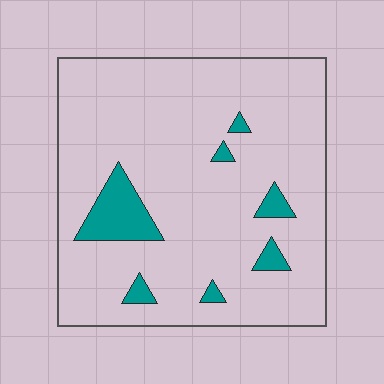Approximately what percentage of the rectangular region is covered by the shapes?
Approximately 10%.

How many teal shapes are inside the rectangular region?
7.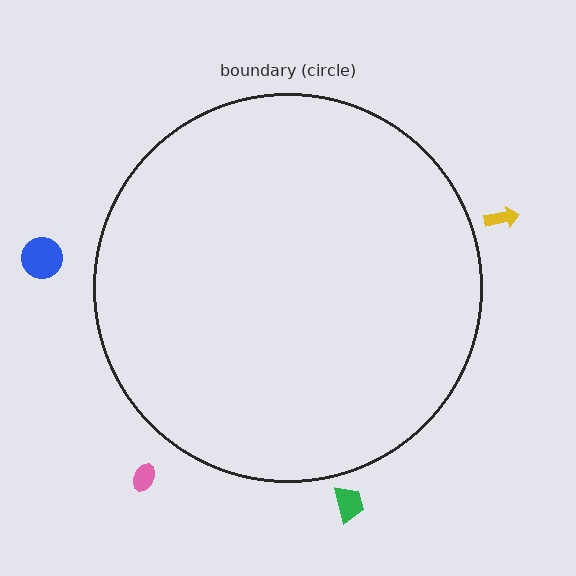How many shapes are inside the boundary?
0 inside, 4 outside.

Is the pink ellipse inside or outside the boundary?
Outside.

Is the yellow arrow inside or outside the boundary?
Outside.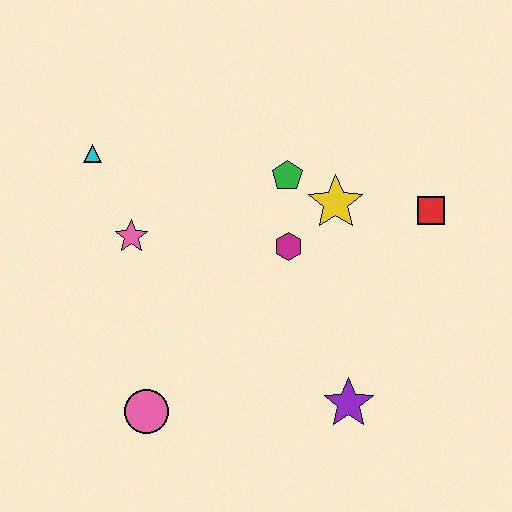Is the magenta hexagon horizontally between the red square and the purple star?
No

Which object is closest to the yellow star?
The green pentagon is closest to the yellow star.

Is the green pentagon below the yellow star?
No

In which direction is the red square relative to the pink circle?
The red square is to the right of the pink circle.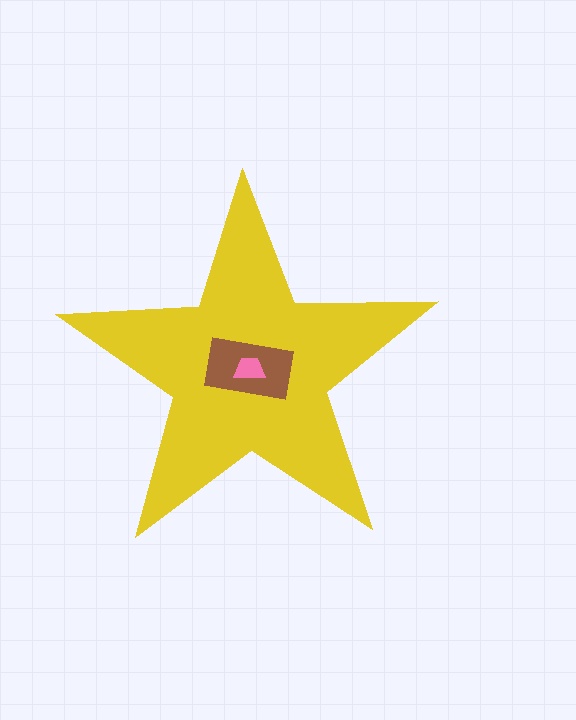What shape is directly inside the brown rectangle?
The pink trapezoid.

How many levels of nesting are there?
3.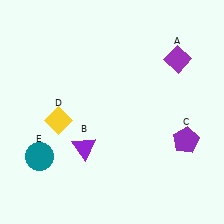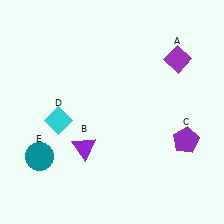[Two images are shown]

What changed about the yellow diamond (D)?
In Image 1, D is yellow. In Image 2, it changed to cyan.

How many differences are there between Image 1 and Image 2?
There is 1 difference between the two images.